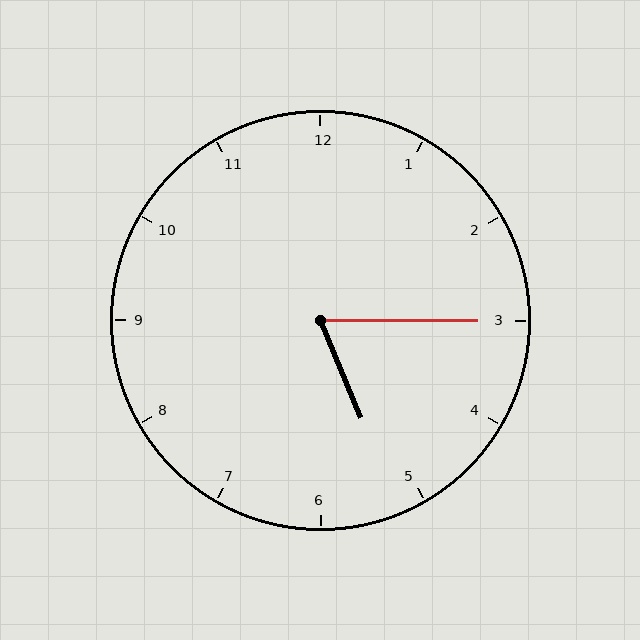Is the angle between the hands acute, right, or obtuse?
It is acute.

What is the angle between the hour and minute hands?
Approximately 68 degrees.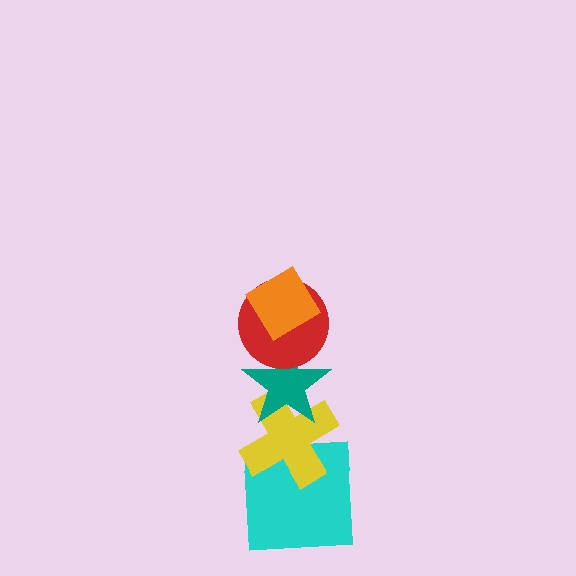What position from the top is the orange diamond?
The orange diamond is 1st from the top.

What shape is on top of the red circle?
The orange diamond is on top of the red circle.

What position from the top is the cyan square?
The cyan square is 5th from the top.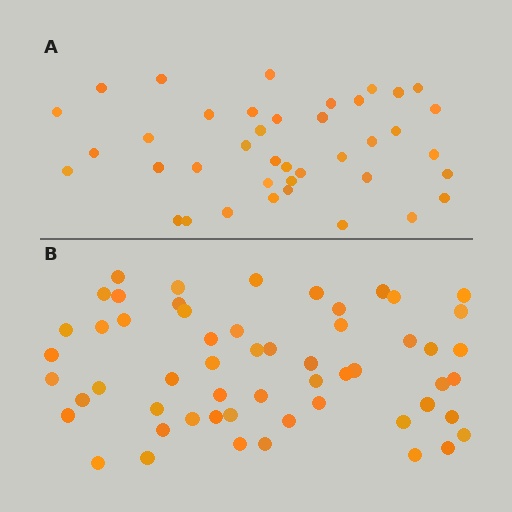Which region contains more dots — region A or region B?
Region B (the bottom region) has more dots.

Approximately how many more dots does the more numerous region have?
Region B has approximately 15 more dots than region A.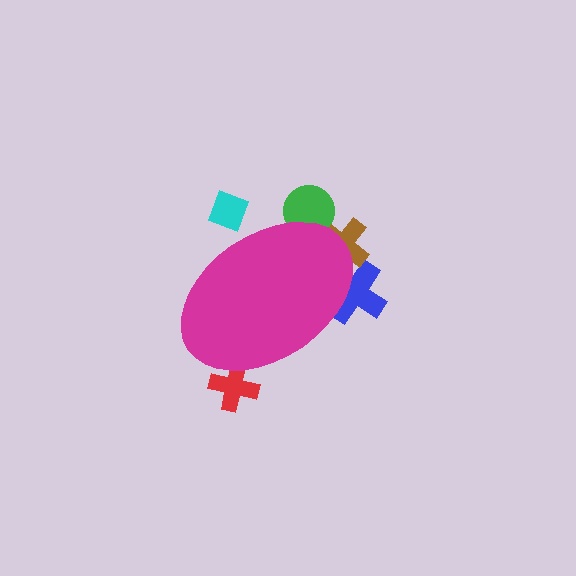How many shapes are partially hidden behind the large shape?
5 shapes are partially hidden.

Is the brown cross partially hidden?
Yes, the brown cross is partially hidden behind the magenta ellipse.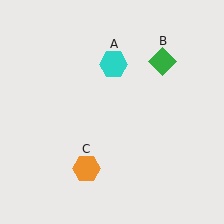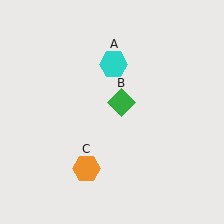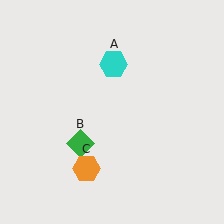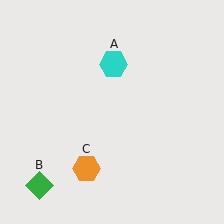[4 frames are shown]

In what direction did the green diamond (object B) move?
The green diamond (object B) moved down and to the left.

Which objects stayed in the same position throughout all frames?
Cyan hexagon (object A) and orange hexagon (object C) remained stationary.